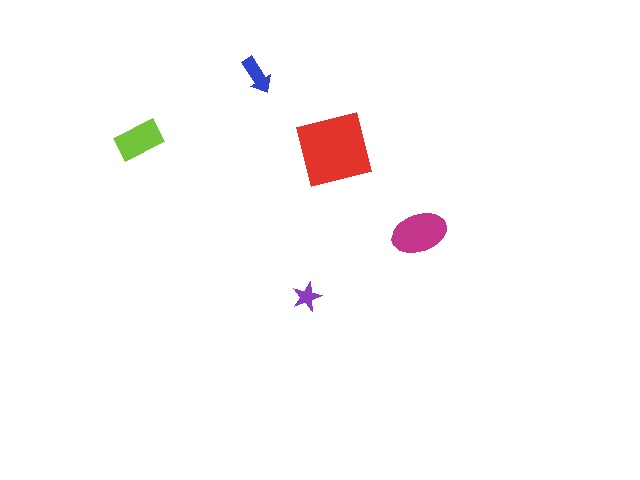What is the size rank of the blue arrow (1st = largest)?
4th.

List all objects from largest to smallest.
The red square, the magenta ellipse, the lime rectangle, the blue arrow, the purple star.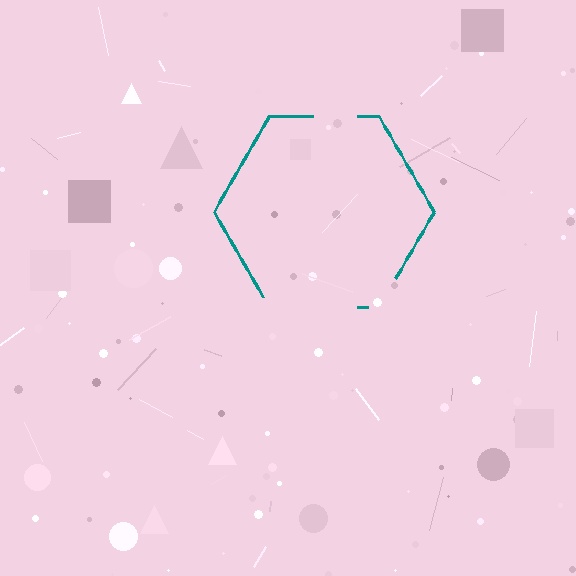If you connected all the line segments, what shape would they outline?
They would outline a hexagon.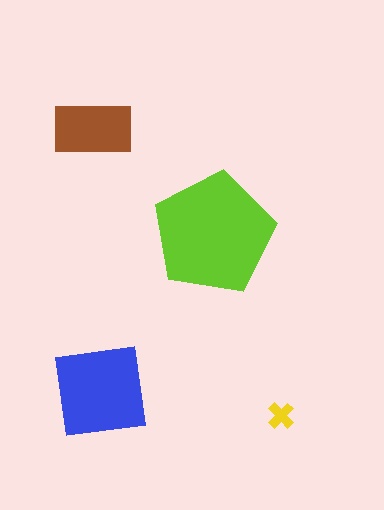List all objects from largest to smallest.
The lime pentagon, the blue square, the brown rectangle, the yellow cross.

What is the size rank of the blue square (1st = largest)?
2nd.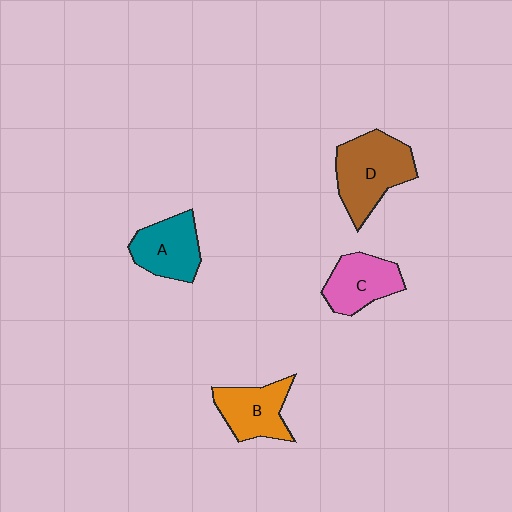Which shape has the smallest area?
Shape C (pink).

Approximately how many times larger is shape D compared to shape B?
Approximately 1.4 times.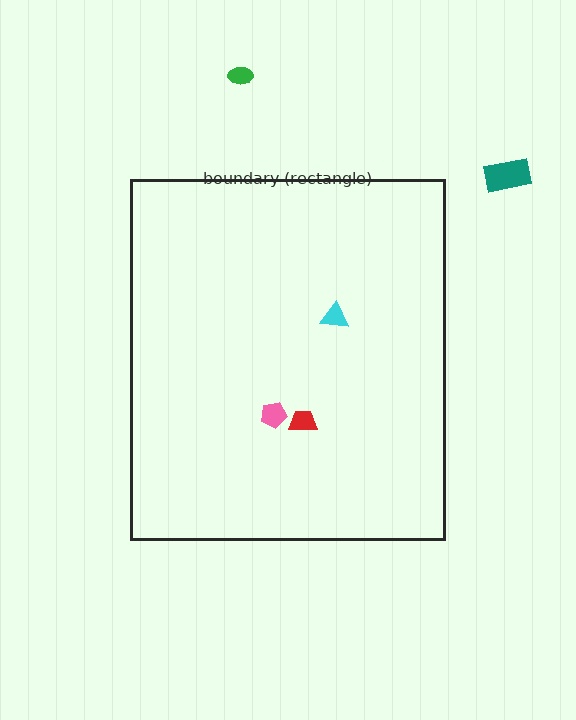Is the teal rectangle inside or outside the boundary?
Outside.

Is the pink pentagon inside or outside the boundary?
Inside.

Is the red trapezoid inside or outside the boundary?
Inside.